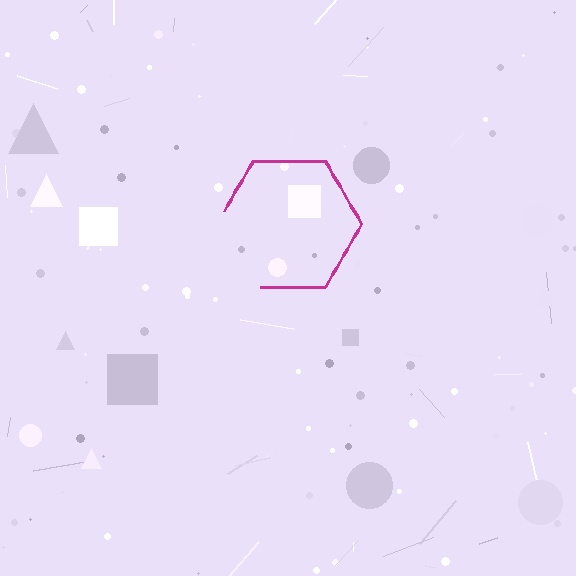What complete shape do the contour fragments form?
The contour fragments form a hexagon.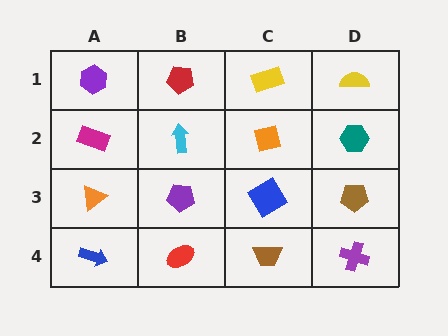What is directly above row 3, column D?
A teal hexagon.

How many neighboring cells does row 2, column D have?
3.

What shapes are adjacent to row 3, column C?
An orange square (row 2, column C), a brown trapezoid (row 4, column C), a purple pentagon (row 3, column B), a brown pentagon (row 3, column D).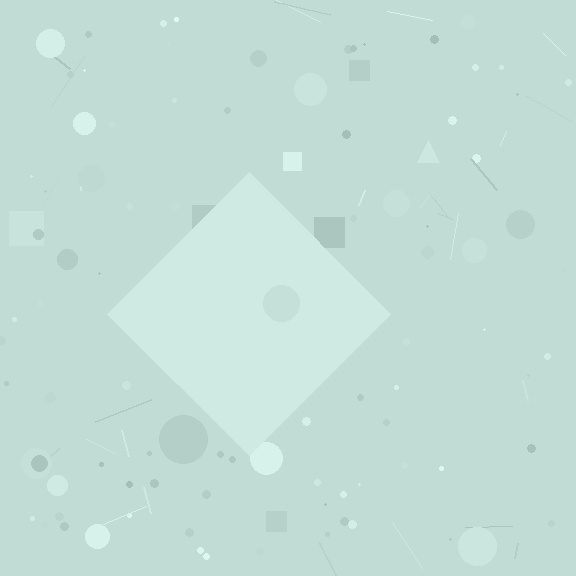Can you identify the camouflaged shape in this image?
The camouflaged shape is a diamond.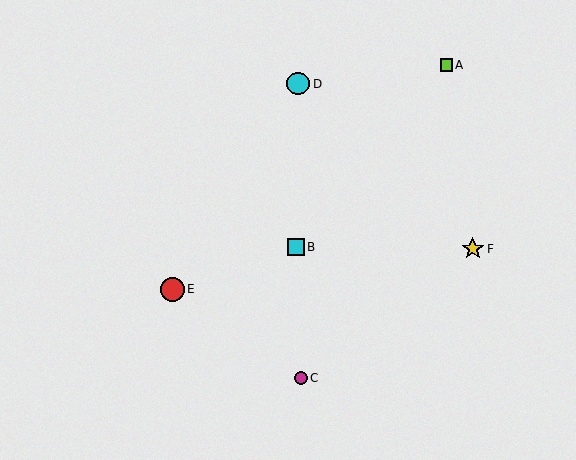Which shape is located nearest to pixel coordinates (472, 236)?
The yellow star (labeled F) at (473, 249) is nearest to that location.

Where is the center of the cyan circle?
The center of the cyan circle is at (298, 84).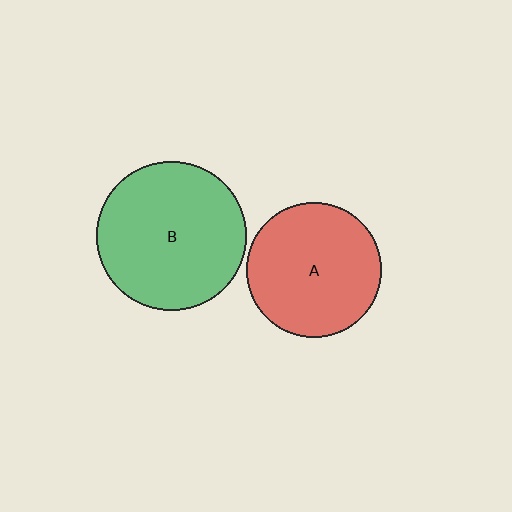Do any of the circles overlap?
No, none of the circles overlap.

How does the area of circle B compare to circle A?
Approximately 1.2 times.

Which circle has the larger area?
Circle B (green).